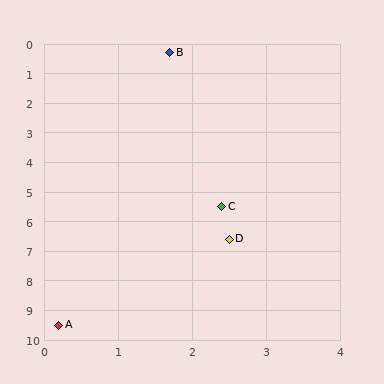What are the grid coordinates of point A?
Point A is at approximately (0.2, 9.5).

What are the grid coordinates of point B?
Point B is at approximately (1.7, 0.3).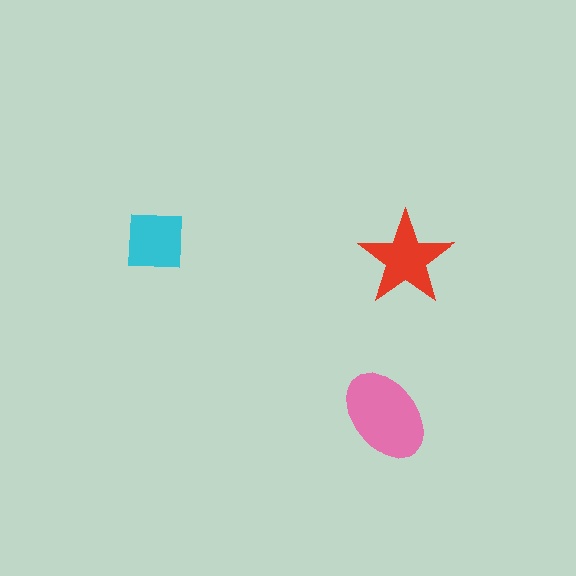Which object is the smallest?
The cyan square.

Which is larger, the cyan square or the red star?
The red star.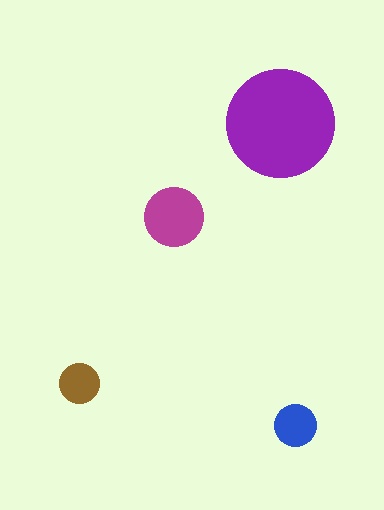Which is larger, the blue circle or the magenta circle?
The magenta one.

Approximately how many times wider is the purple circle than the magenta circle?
About 2 times wider.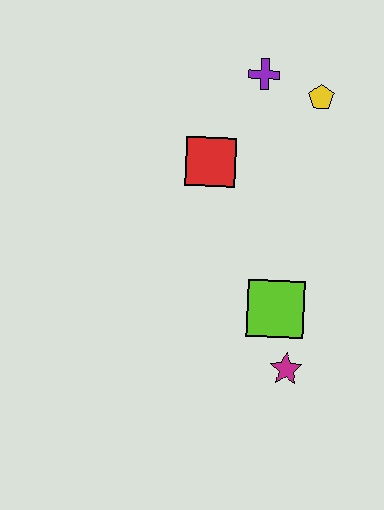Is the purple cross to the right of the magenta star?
No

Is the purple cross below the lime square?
No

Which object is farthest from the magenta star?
The purple cross is farthest from the magenta star.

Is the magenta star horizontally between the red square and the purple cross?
No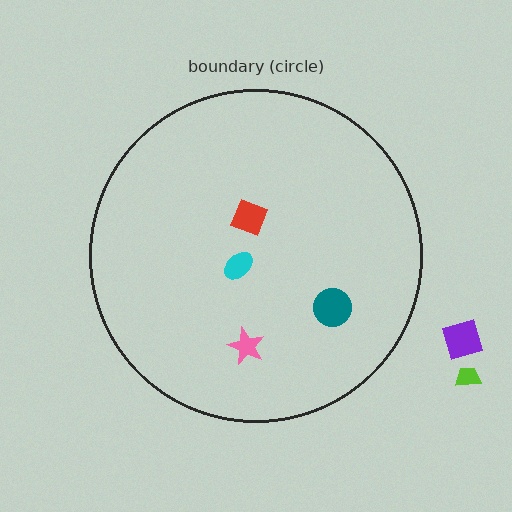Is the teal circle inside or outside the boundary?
Inside.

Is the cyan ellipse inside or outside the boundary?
Inside.